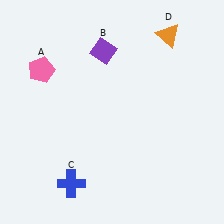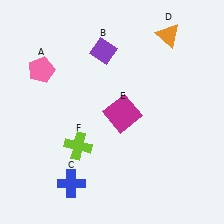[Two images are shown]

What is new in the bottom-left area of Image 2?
A lime cross (F) was added in the bottom-left area of Image 2.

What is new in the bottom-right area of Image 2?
A magenta square (E) was added in the bottom-right area of Image 2.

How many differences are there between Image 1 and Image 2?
There are 2 differences between the two images.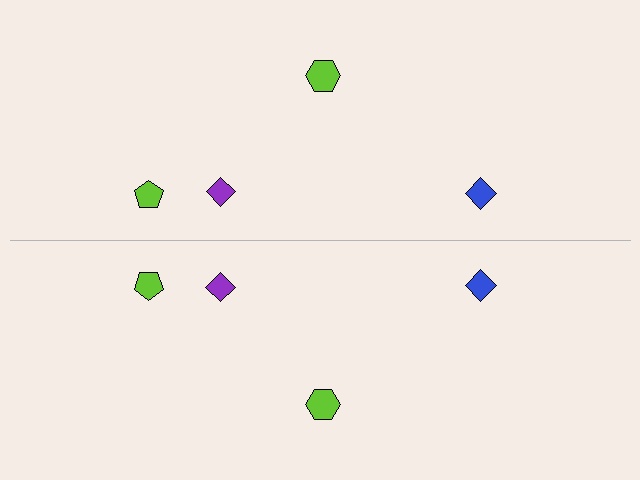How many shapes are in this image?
There are 8 shapes in this image.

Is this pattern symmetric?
Yes, this pattern has bilateral (reflection) symmetry.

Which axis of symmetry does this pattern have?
The pattern has a horizontal axis of symmetry running through the center of the image.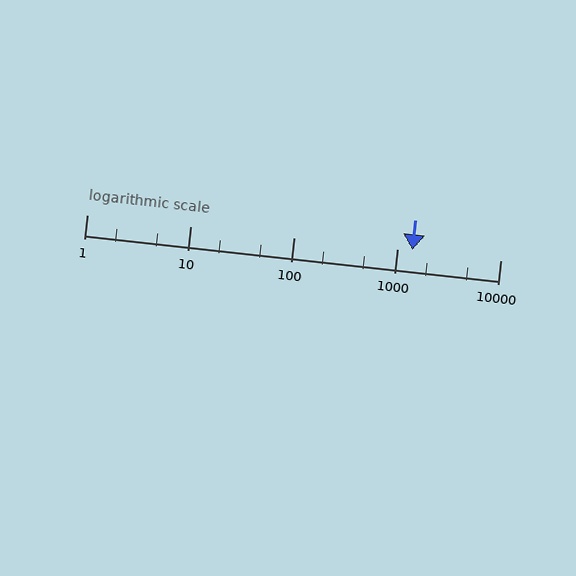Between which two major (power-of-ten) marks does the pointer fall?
The pointer is between 1000 and 10000.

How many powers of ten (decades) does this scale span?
The scale spans 4 decades, from 1 to 10000.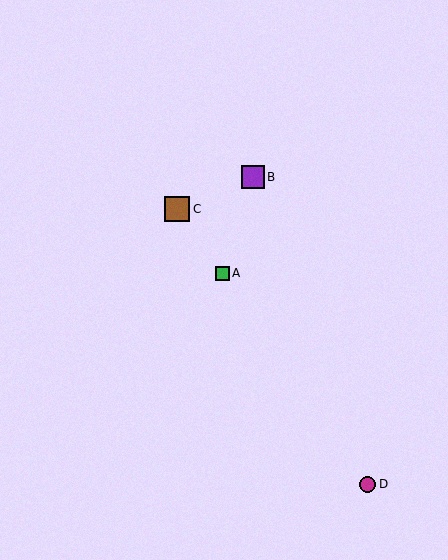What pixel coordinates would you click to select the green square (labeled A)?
Click at (223, 273) to select the green square A.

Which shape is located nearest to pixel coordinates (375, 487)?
The magenta circle (labeled D) at (368, 484) is nearest to that location.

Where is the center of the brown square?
The center of the brown square is at (177, 209).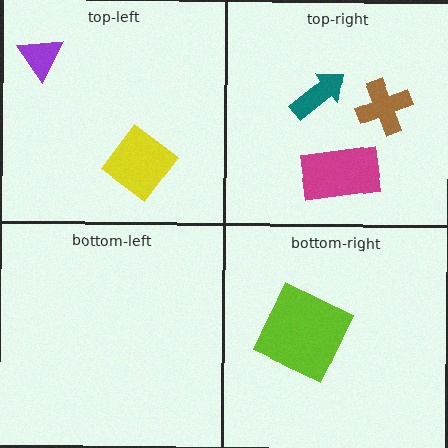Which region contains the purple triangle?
The top-left region.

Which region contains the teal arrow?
The top-right region.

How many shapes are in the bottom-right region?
1.